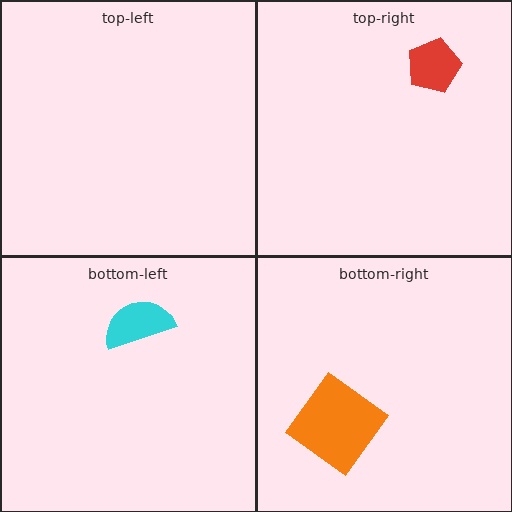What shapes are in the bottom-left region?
The cyan semicircle.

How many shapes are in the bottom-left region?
1.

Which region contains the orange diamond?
The bottom-right region.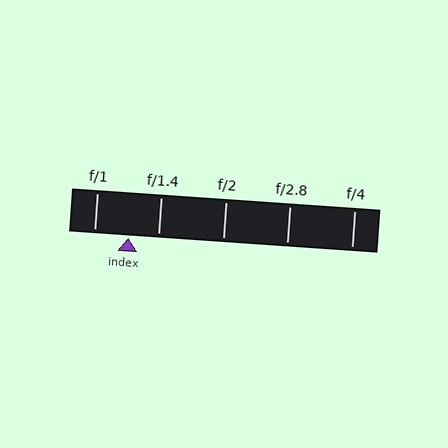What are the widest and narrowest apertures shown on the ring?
The widest aperture shown is f/1 and the narrowest is f/4.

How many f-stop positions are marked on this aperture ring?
There are 5 f-stop positions marked.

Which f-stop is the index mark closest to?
The index mark is closest to f/1.4.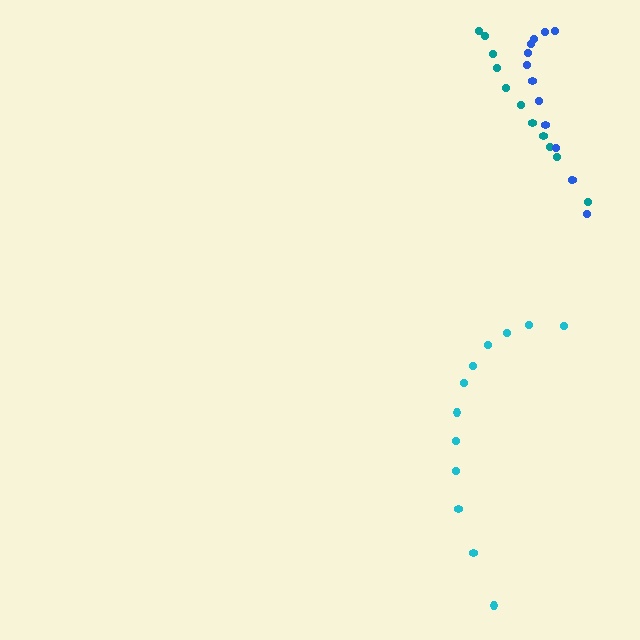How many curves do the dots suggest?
There are 3 distinct paths.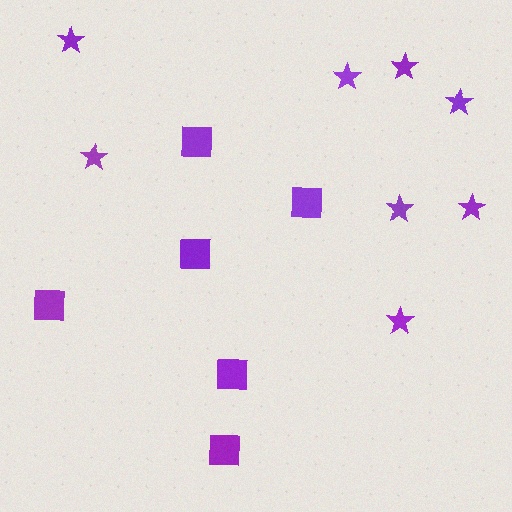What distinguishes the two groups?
There are 2 groups: one group of squares (6) and one group of stars (8).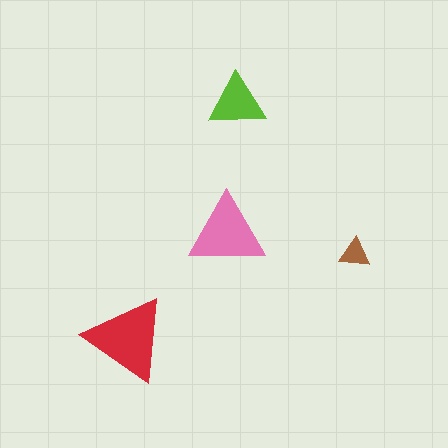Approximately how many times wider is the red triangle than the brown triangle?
About 2.5 times wider.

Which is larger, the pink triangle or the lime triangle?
The pink one.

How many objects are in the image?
There are 4 objects in the image.